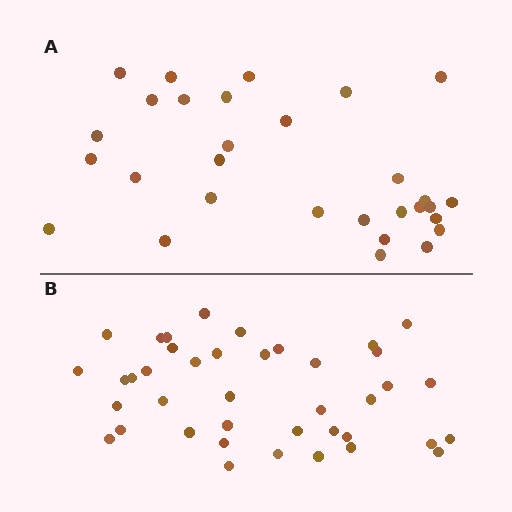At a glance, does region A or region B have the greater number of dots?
Region B (the bottom region) has more dots.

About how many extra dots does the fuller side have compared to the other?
Region B has roughly 10 or so more dots than region A.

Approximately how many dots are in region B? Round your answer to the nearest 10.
About 40 dots.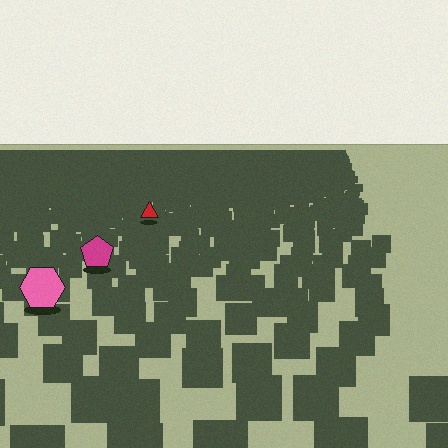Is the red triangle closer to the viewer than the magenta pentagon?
No. The magenta pentagon is closer — you can tell from the texture gradient: the ground texture is coarser near it.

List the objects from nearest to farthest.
From nearest to farthest: the pink hexagon, the magenta pentagon, the red triangle.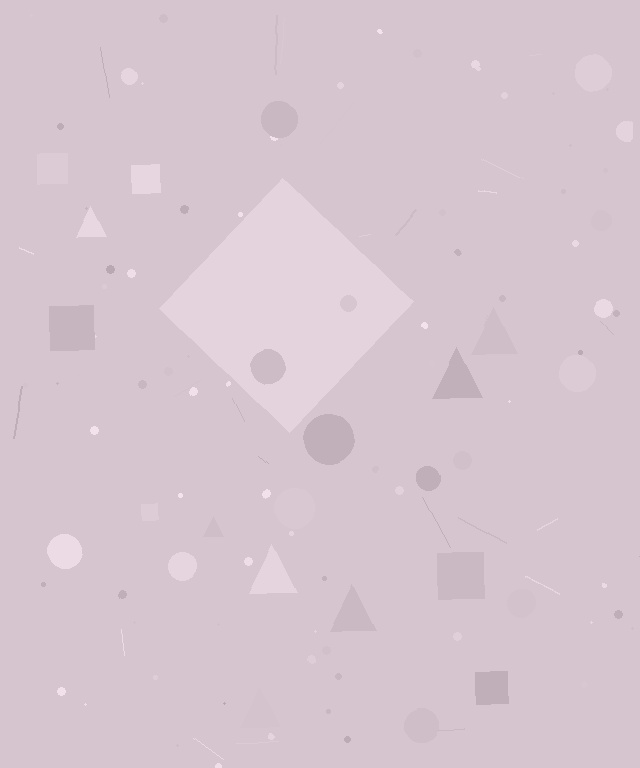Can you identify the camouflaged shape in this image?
The camouflaged shape is a diamond.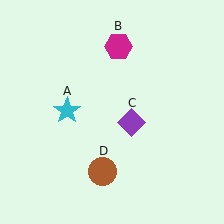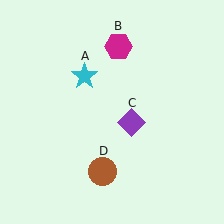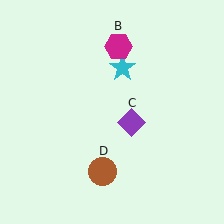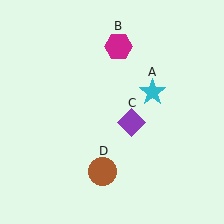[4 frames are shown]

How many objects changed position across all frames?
1 object changed position: cyan star (object A).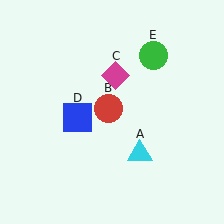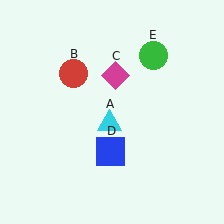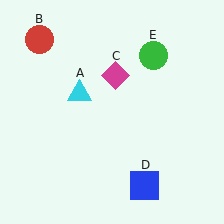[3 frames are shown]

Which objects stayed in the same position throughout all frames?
Magenta diamond (object C) and green circle (object E) remained stationary.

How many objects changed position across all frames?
3 objects changed position: cyan triangle (object A), red circle (object B), blue square (object D).